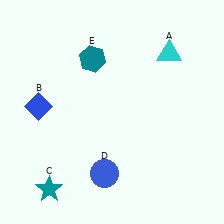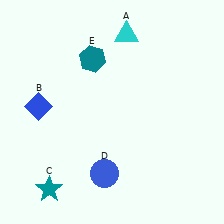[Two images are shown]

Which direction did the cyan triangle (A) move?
The cyan triangle (A) moved left.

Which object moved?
The cyan triangle (A) moved left.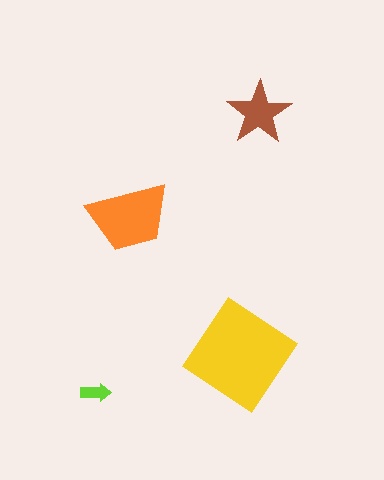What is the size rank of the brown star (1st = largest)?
3rd.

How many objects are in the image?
There are 4 objects in the image.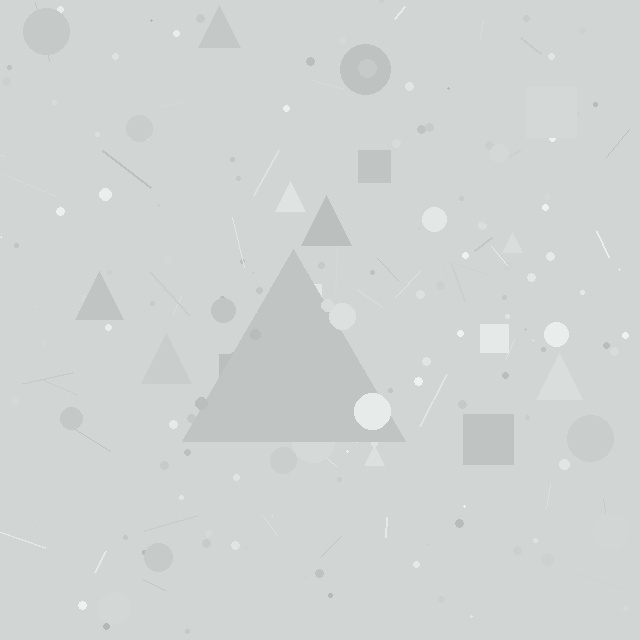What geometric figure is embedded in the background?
A triangle is embedded in the background.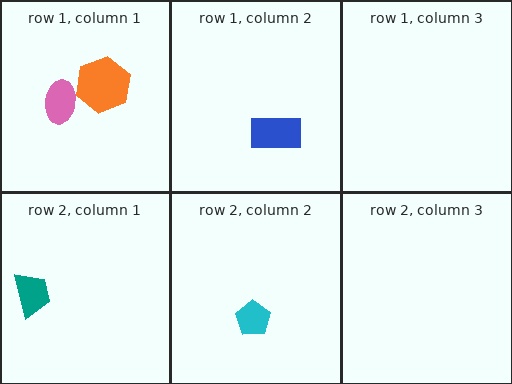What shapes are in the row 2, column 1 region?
The teal trapezoid.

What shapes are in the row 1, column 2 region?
The blue rectangle.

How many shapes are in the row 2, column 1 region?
1.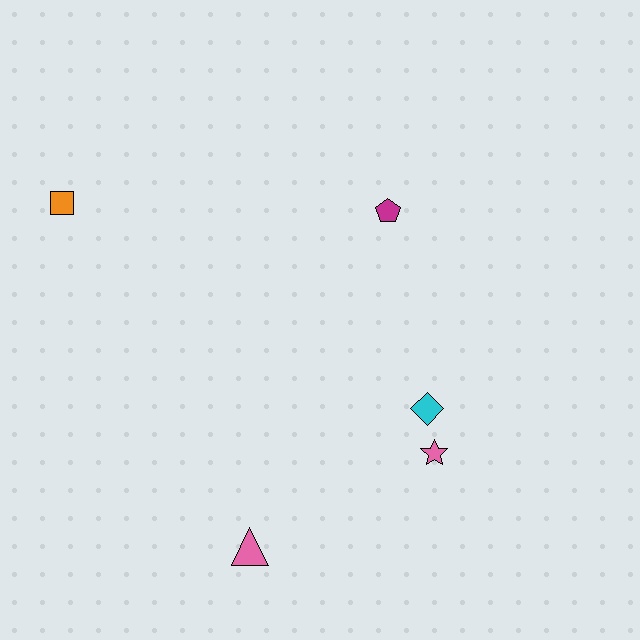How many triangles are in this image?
There is 1 triangle.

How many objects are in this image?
There are 5 objects.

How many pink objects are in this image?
There are 2 pink objects.